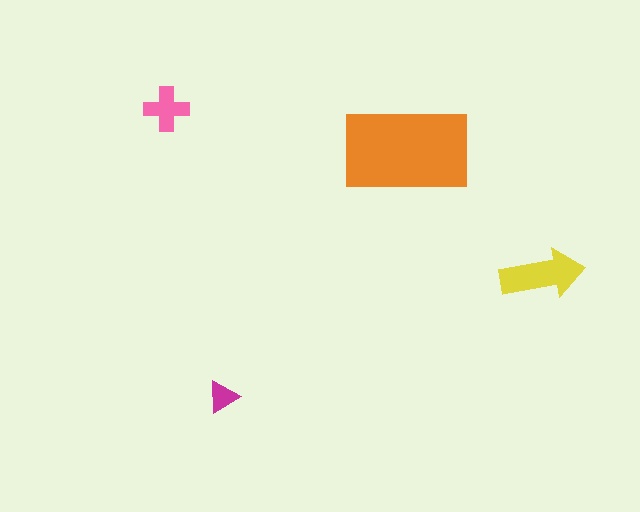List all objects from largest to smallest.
The orange rectangle, the yellow arrow, the pink cross, the magenta triangle.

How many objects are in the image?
There are 4 objects in the image.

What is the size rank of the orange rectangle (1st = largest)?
1st.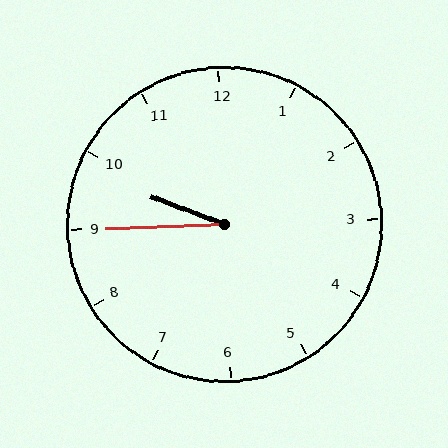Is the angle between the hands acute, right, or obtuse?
It is acute.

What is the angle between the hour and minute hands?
Approximately 22 degrees.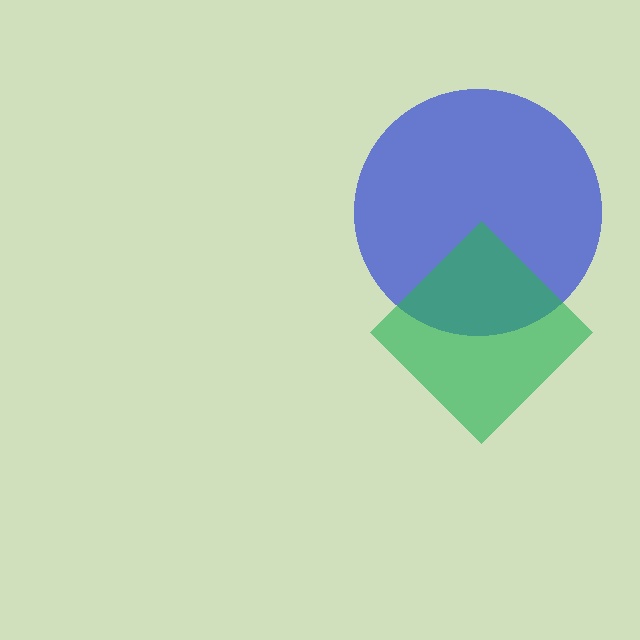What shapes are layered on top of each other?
The layered shapes are: a blue circle, a green diamond.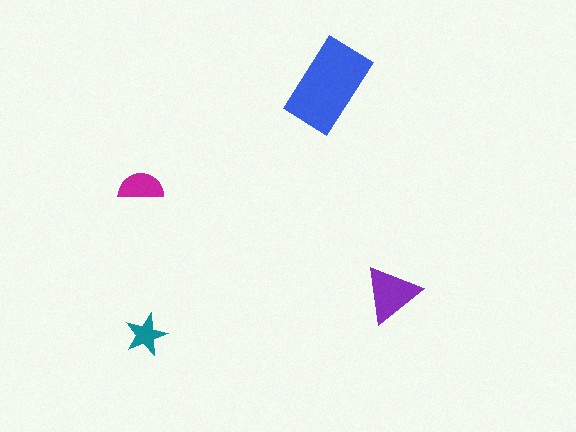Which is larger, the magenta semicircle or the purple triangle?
The purple triangle.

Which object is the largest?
The blue rectangle.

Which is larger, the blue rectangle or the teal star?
The blue rectangle.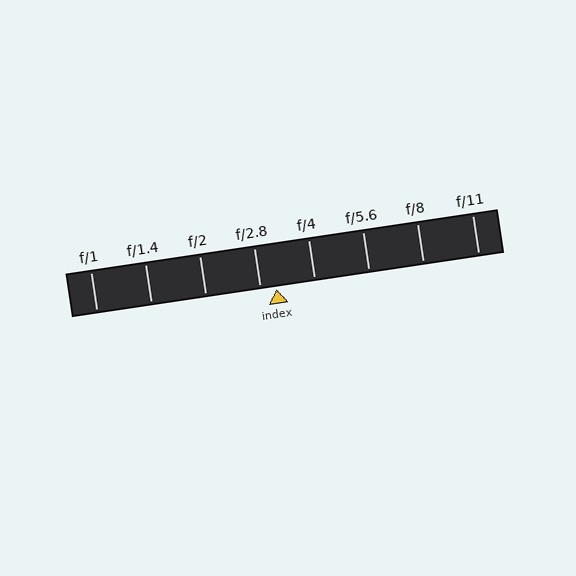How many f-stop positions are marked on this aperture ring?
There are 8 f-stop positions marked.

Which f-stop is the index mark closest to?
The index mark is closest to f/2.8.